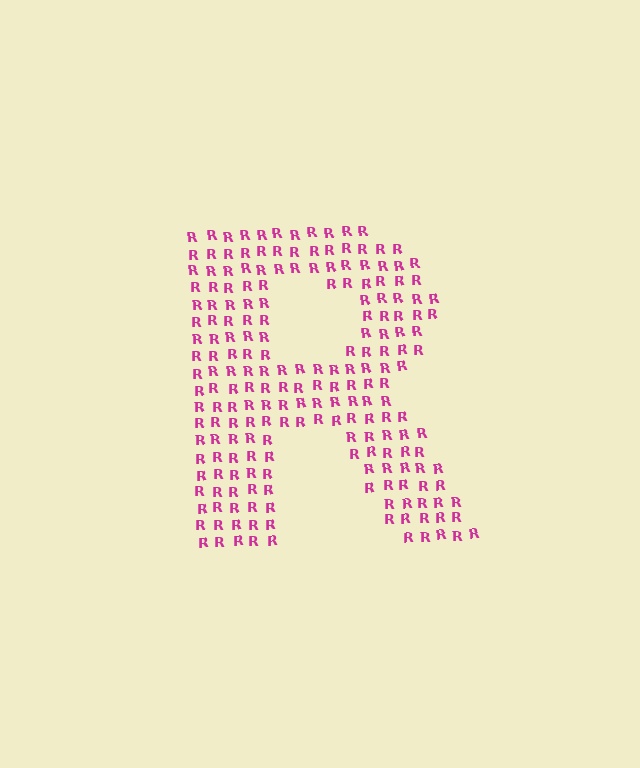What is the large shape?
The large shape is the letter R.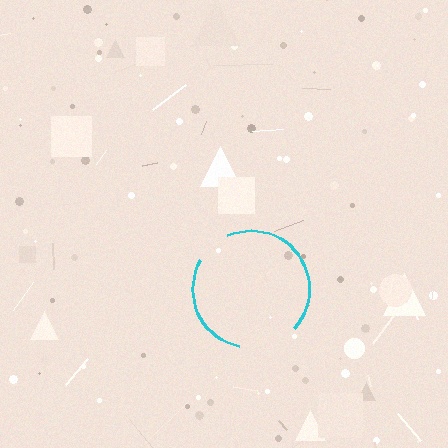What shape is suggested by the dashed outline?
The dashed outline suggests a circle.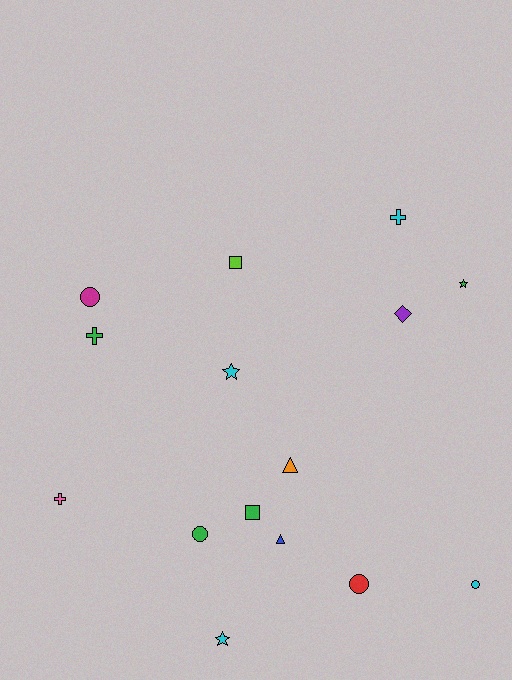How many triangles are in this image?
There are 2 triangles.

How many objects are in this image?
There are 15 objects.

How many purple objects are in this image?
There is 1 purple object.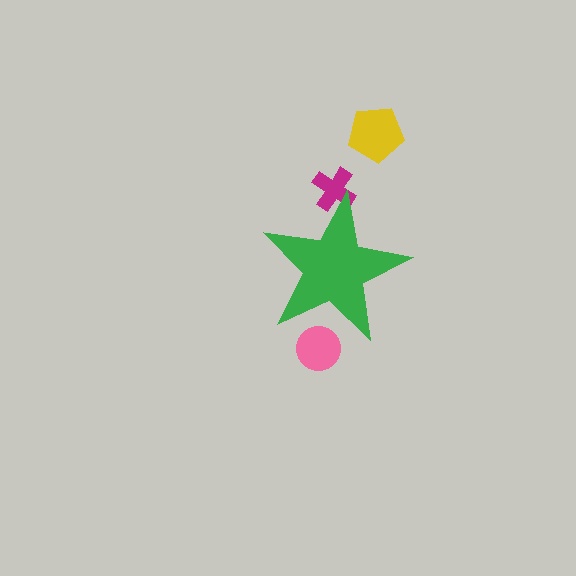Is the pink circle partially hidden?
Yes, the pink circle is partially hidden behind the green star.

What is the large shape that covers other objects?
A green star.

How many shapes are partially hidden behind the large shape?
2 shapes are partially hidden.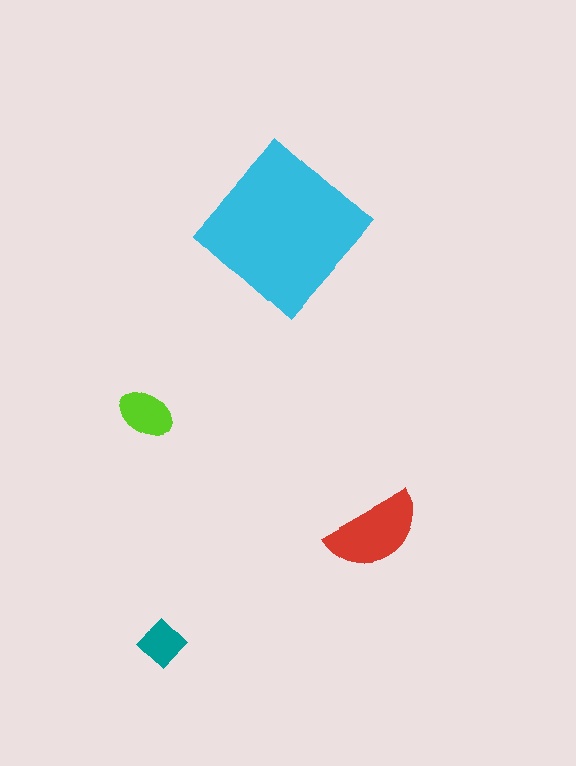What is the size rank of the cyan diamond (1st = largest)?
1st.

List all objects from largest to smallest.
The cyan diamond, the red semicircle, the lime ellipse, the teal diamond.